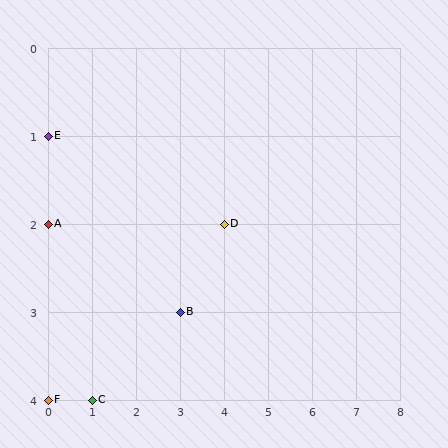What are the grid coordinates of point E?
Point E is at grid coordinates (0, 1).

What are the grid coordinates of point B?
Point B is at grid coordinates (3, 3).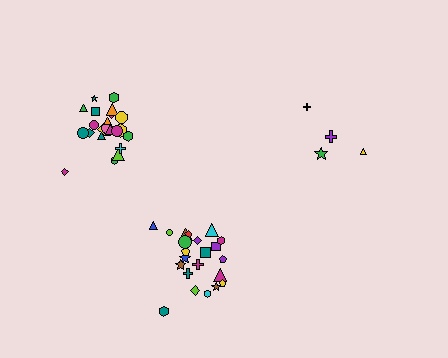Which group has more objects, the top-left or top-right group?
The top-left group.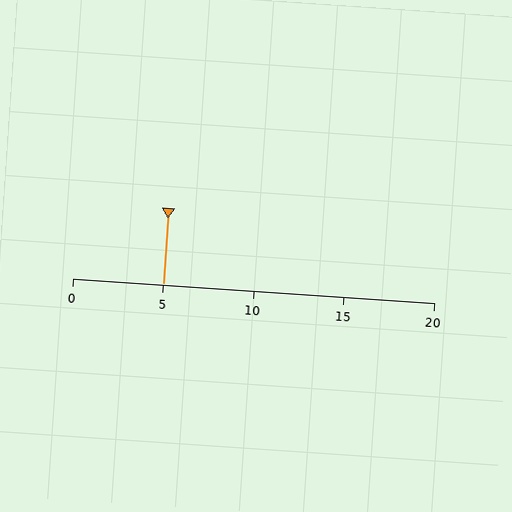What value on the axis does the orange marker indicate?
The marker indicates approximately 5.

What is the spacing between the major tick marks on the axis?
The major ticks are spaced 5 apart.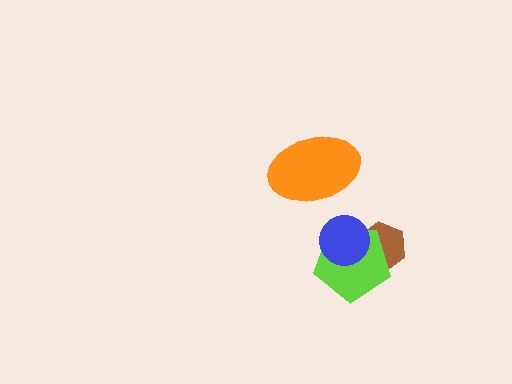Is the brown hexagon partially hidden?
Yes, it is partially covered by another shape.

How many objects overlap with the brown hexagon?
2 objects overlap with the brown hexagon.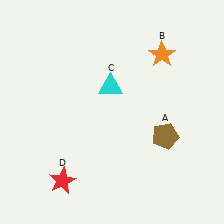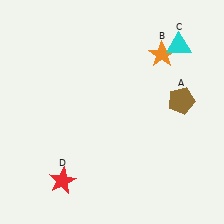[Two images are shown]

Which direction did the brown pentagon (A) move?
The brown pentagon (A) moved up.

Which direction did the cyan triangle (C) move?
The cyan triangle (C) moved right.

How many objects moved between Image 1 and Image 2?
2 objects moved between the two images.